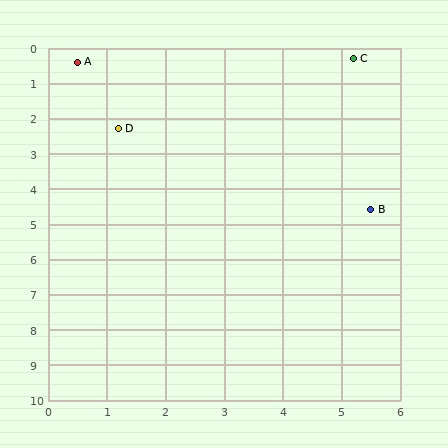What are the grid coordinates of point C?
Point C is at approximately (5.2, 0.3).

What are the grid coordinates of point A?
Point A is at approximately (0.5, 0.4).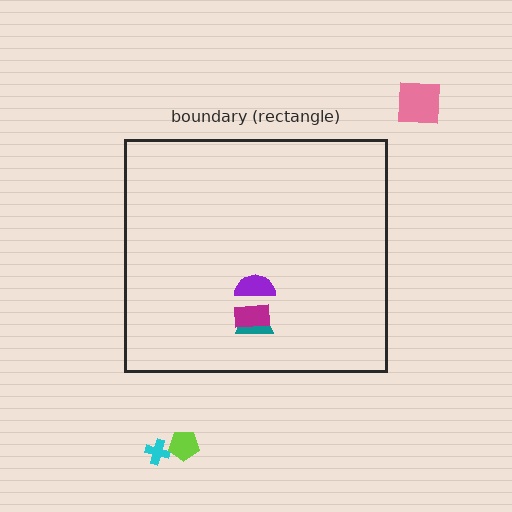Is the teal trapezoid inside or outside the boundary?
Inside.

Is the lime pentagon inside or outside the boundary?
Outside.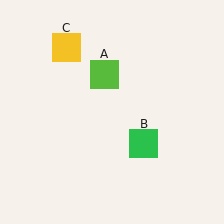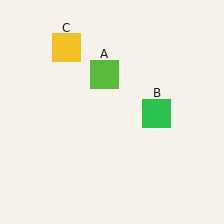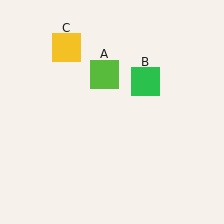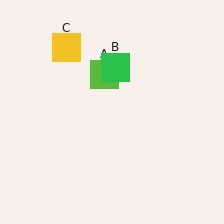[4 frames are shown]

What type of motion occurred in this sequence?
The green square (object B) rotated counterclockwise around the center of the scene.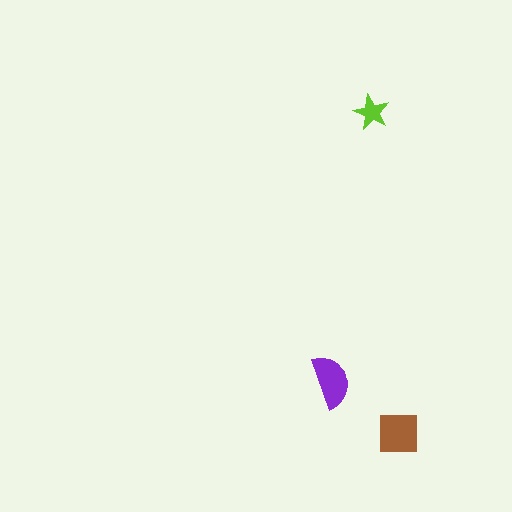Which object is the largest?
The brown square.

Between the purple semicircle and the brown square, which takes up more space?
The brown square.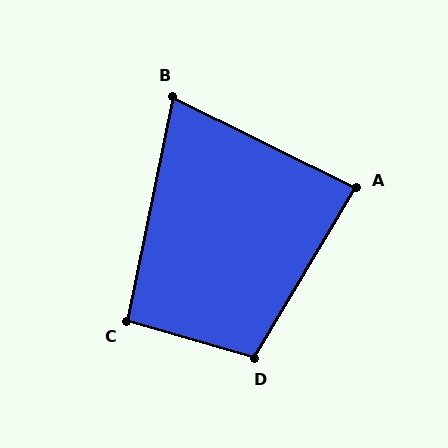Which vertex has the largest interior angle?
D, at approximately 105 degrees.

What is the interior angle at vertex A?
Approximately 86 degrees (approximately right).